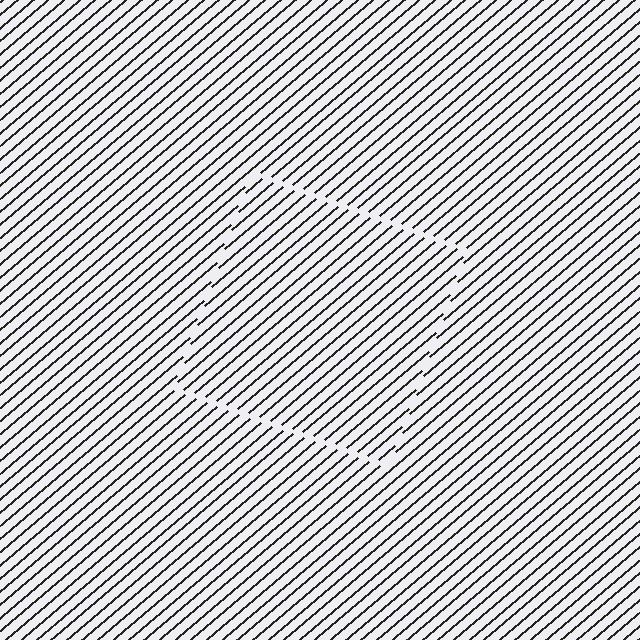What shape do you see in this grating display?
An illusory square. The interior of the shape contains the same grating, shifted by half a period — the contour is defined by the phase discontinuity where line-ends from the inner and outer gratings abut.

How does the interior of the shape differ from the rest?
The interior of the shape contains the same grating, shifted by half a period — the contour is defined by the phase discontinuity where line-ends from the inner and outer gratings abut.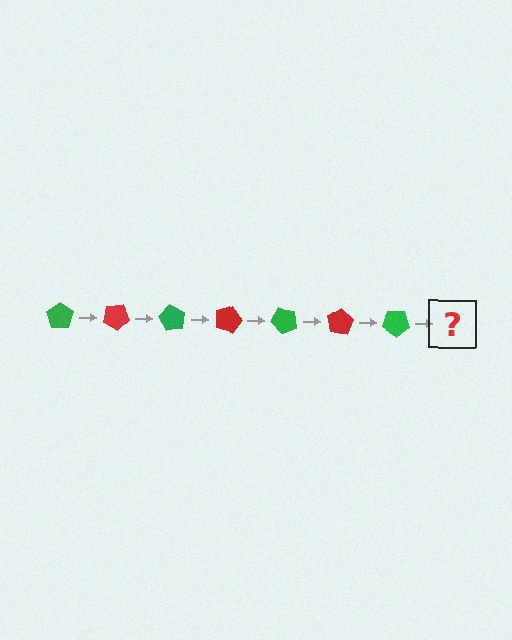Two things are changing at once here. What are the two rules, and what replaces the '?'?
The two rules are that it rotates 30 degrees each step and the color cycles through green and red. The '?' should be a red pentagon, rotated 210 degrees from the start.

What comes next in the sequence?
The next element should be a red pentagon, rotated 210 degrees from the start.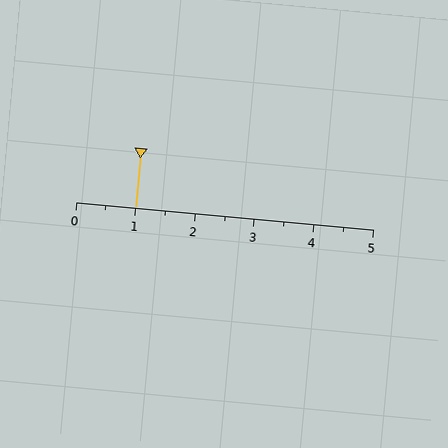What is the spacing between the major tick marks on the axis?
The major ticks are spaced 1 apart.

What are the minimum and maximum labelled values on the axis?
The axis runs from 0 to 5.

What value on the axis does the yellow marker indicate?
The marker indicates approximately 1.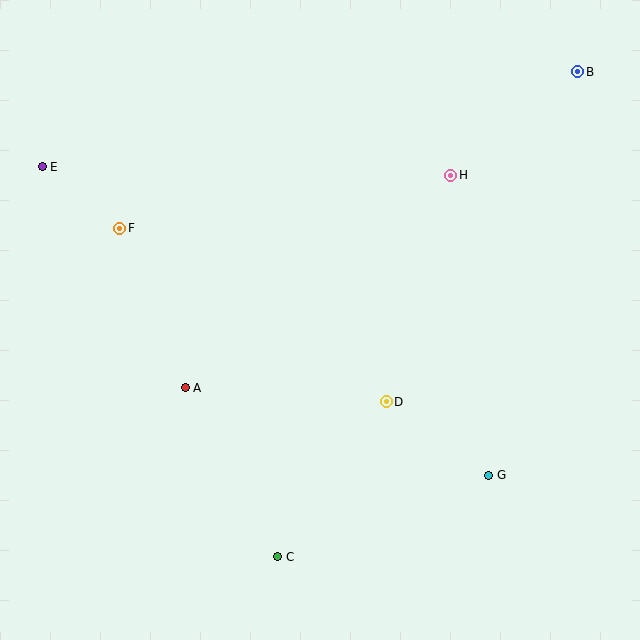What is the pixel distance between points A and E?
The distance between A and E is 263 pixels.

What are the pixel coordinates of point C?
Point C is at (278, 557).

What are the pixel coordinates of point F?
Point F is at (120, 228).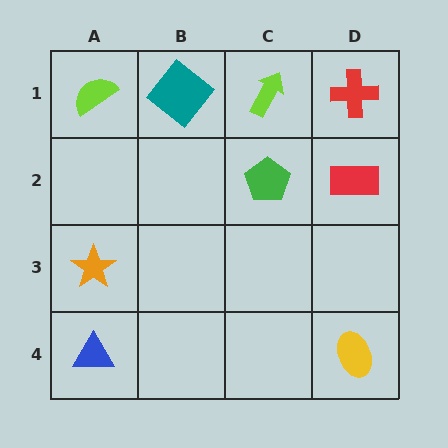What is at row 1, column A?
A lime semicircle.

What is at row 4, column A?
A blue triangle.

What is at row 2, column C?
A green pentagon.